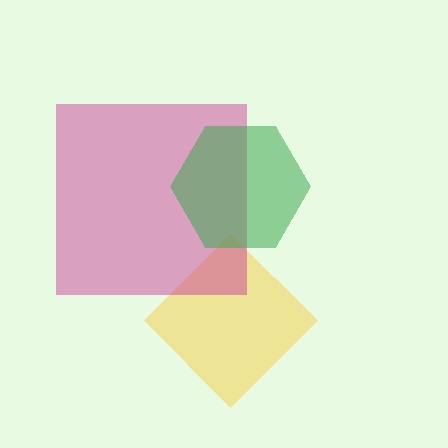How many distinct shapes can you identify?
There are 3 distinct shapes: a yellow diamond, a magenta square, a green hexagon.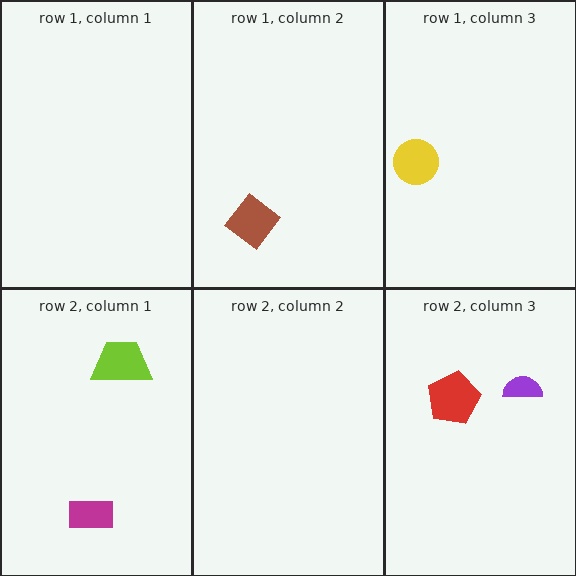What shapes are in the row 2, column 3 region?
The purple semicircle, the red pentagon.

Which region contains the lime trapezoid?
The row 2, column 1 region.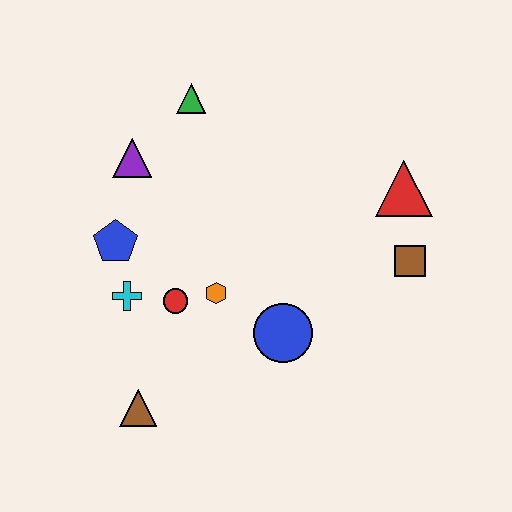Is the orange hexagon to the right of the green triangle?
Yes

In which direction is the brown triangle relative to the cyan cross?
The brown triangle is below the cyan cross.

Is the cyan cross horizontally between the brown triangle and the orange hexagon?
No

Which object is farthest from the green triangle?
The brown triangle is farthest from the green triangle.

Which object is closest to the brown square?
The red triangle is closest to the brown square.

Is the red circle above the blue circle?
Yes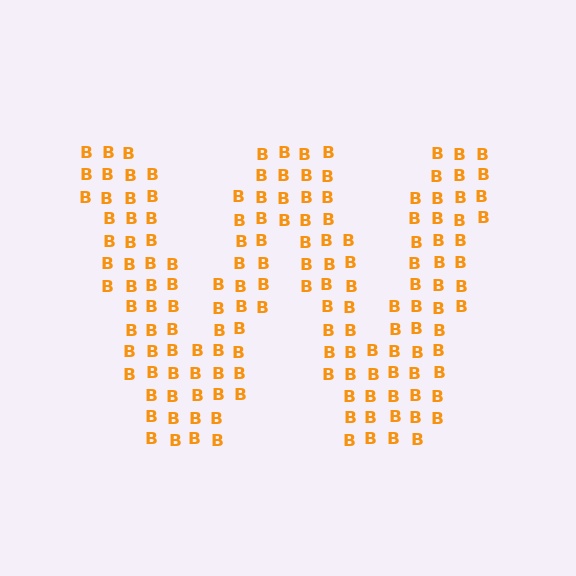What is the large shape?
The large shape is the letter W.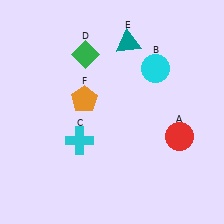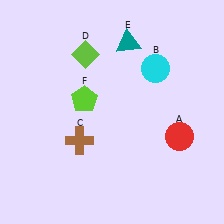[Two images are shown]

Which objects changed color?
C changed from cyan to brown. D changed from green to lime. F changed from orange to lime.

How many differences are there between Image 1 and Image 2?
There are 3 differences between the two images.